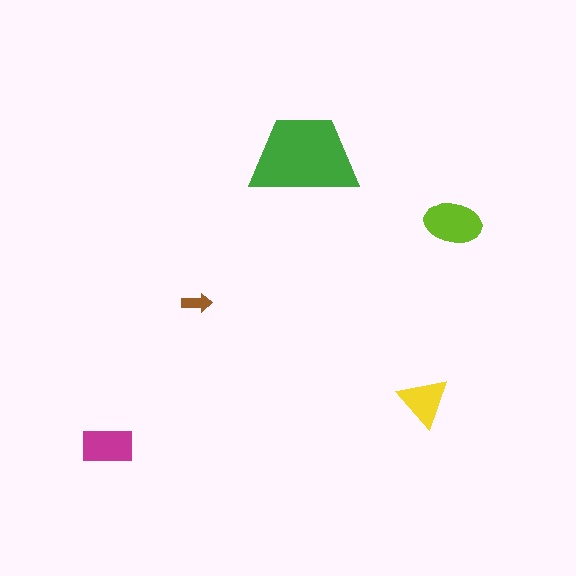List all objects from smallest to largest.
The brown arrow, the yellow triangle, the magenta rectangle, the lime ellipse, the green trapezoid.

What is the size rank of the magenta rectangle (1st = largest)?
3rd.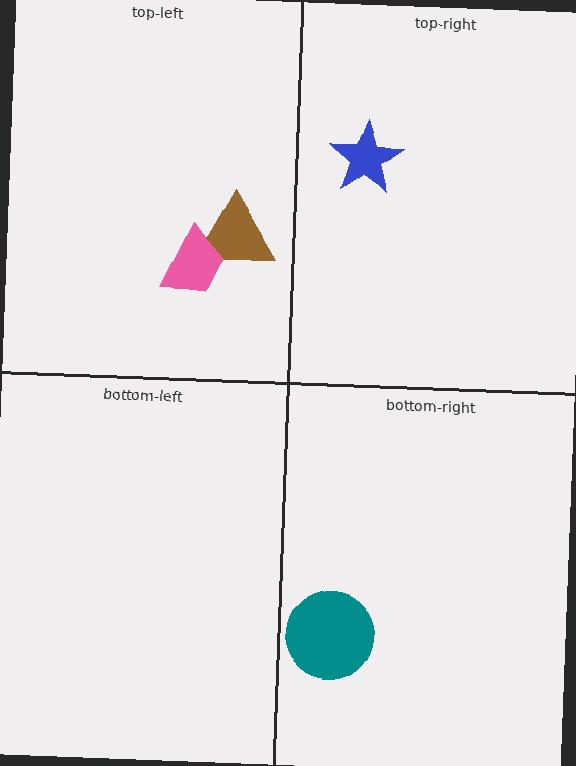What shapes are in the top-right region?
The blue star.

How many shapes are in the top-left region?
2.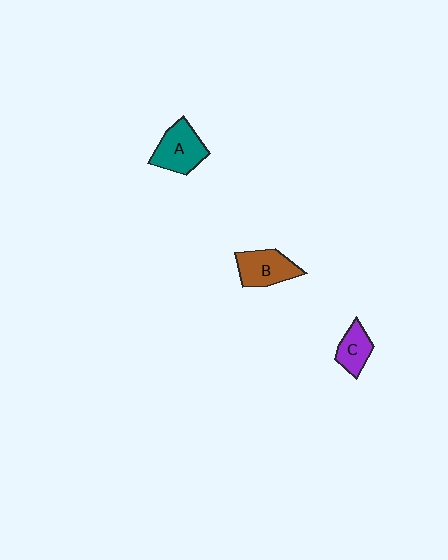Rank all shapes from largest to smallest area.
From largest to smallest: A (teal), B (brown), C (purple).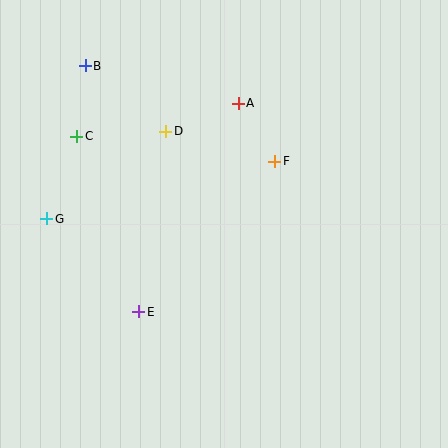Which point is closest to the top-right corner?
Point A is closest to the top-right corner.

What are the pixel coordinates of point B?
Point B is at (85, 66).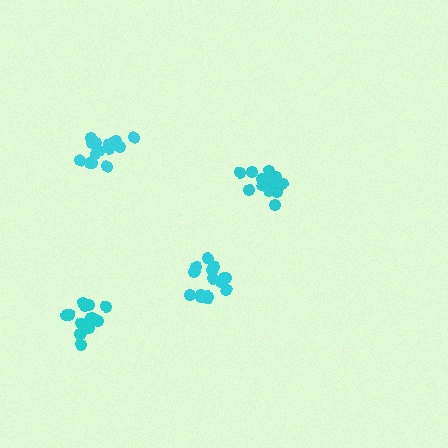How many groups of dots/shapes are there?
There are 4 groups.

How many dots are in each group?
Group 1: 15 dots, Group 2: 16 dots, Group 3: 17 dots, Group 4: 15 dots (63 total).